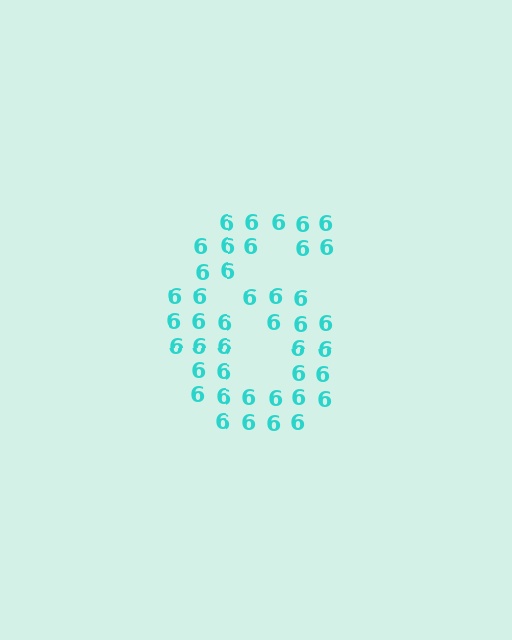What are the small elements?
The small elements are digit 6's.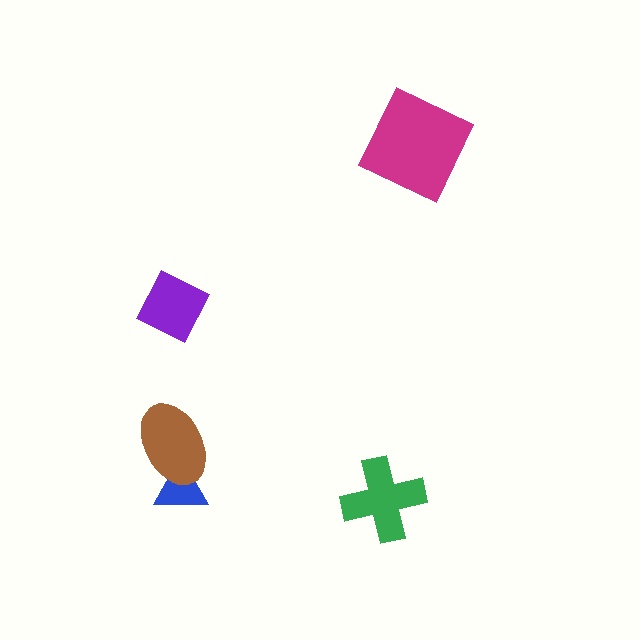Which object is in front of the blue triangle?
The brown ellipse is in front of the blue triangle.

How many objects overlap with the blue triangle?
1 object overlaps with the blue triangle.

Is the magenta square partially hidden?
No, no other shape covers it.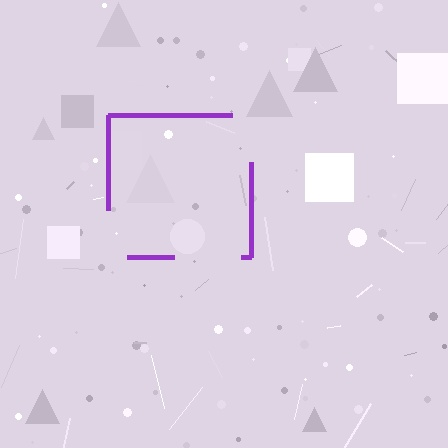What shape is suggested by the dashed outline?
The dashed outline suggests a square.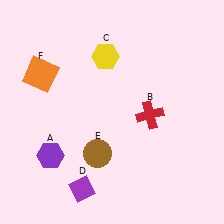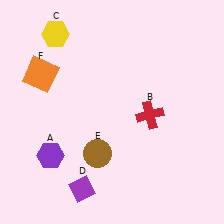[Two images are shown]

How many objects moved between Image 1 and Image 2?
1 object moved between the two images.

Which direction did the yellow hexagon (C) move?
The yellow hexagon (C) moved left.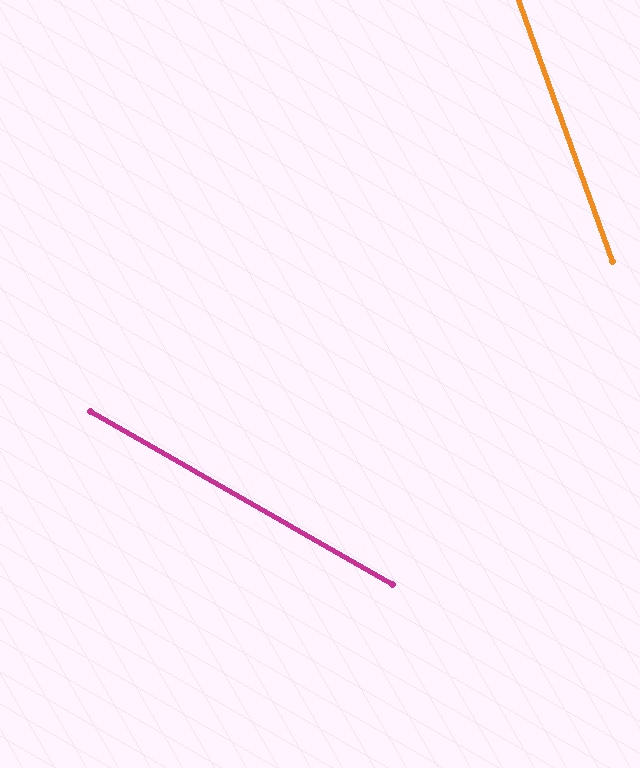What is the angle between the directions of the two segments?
Approximately 40 degrees.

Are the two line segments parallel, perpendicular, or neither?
Neither parallel nor perpendicular — they differ by about 40°.